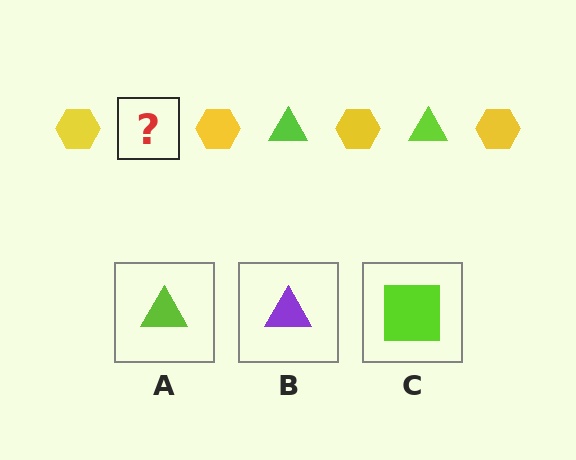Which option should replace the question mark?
Option A.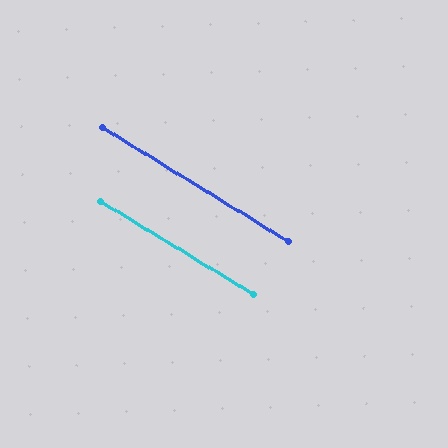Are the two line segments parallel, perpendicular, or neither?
Parallel — their directions differ by only 0.5°.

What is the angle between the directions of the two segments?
Approximately 0 degrees.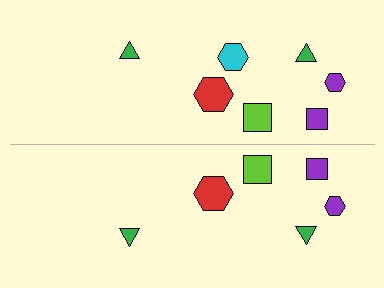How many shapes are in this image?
There are 13 shapes in this image.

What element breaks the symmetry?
A cyan hexagon is missing from the bottom side.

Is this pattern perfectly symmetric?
No, the pattern is not perfectly symmetric. A cyan hexagon is missing from the bottom side.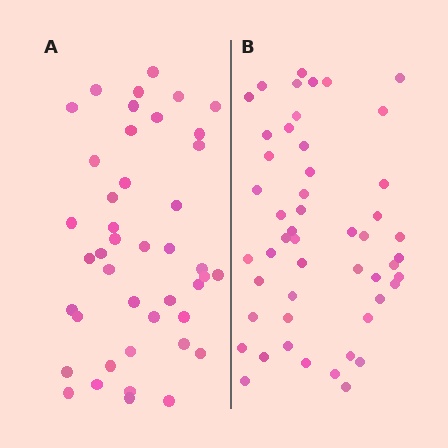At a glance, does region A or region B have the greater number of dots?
Region B (the right region) has more dots.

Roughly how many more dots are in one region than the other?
Region B has roughly 8 or so more dots than region A.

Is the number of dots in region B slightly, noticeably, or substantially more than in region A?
Region B has only slightly more — the two regions are fairly close. The ratio is roughly 1.2 to 1.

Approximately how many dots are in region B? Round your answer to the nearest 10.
About 50 dots.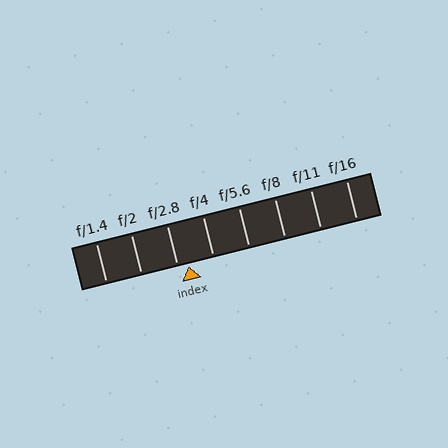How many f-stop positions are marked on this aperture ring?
There are 8 f-stop positions marked.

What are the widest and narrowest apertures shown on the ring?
The widest aperture shown is f/1.4 and the narrowest is f/16.